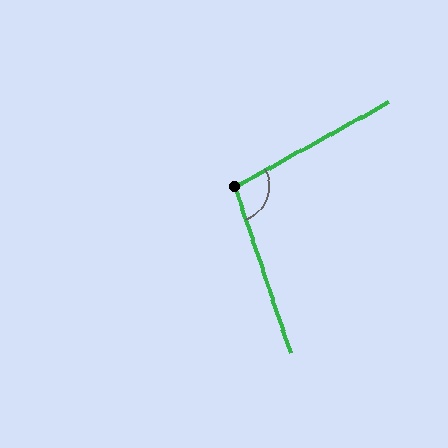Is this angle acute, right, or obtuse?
It is obtuse.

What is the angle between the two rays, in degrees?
Approximately 100 degrees.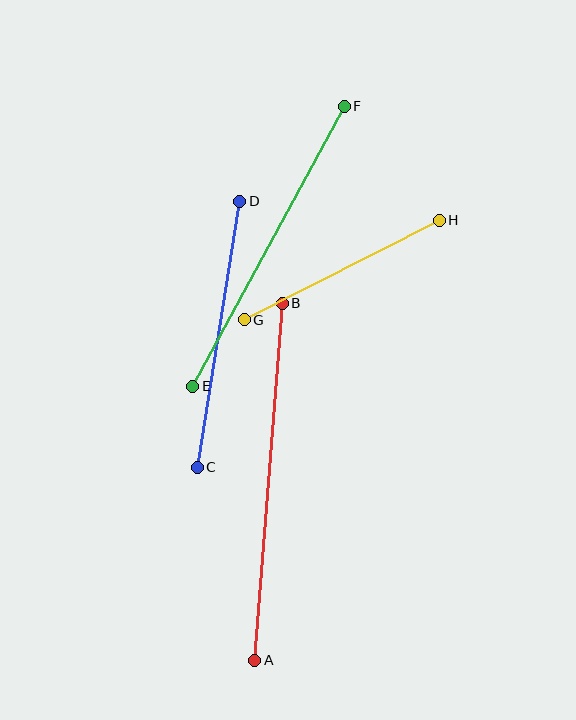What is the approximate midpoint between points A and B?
The midpoint is at approximately (268, 482) pixels.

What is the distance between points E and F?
The distance is approximately 318 pixels.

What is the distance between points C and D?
The distance is approximately 270 pixels.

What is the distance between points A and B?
The distance is approximately 358 pixels.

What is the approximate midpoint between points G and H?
The midpoint is at approximately (342, 270) pixels.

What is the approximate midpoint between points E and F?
The midpoint is at approximately (269, 246) pixels.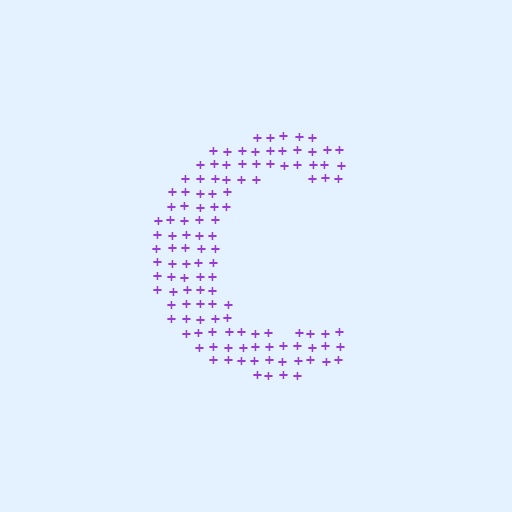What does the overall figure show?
The overall figure shows the letter C.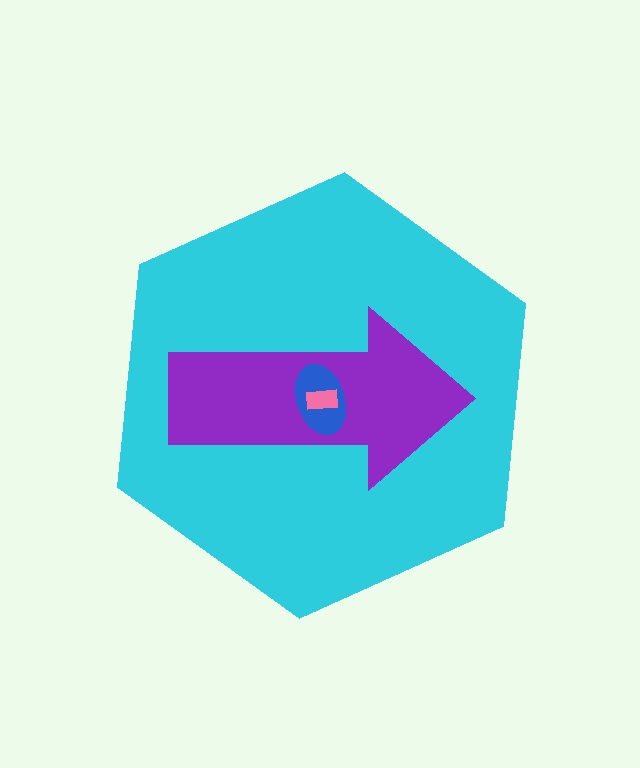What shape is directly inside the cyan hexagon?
The purple arrow.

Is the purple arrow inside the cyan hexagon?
Yes.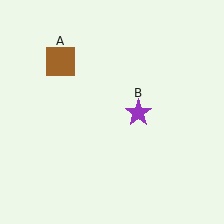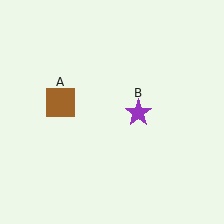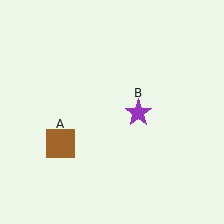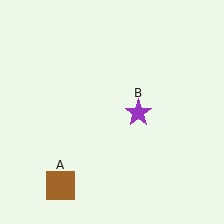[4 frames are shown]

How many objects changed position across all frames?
1 object changed position: brown square (object A).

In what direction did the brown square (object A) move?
The brown square (object A) moved down.